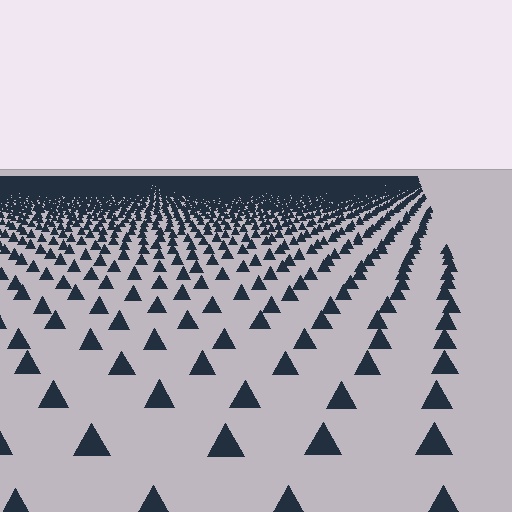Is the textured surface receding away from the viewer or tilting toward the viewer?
The surface is receding away from the viewer. Texture elements get smaller and denser toward the top.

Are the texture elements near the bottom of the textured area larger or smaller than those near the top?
Larger. Near the bottom, elements are closer to the viewer and appear at a bigger on-screen size.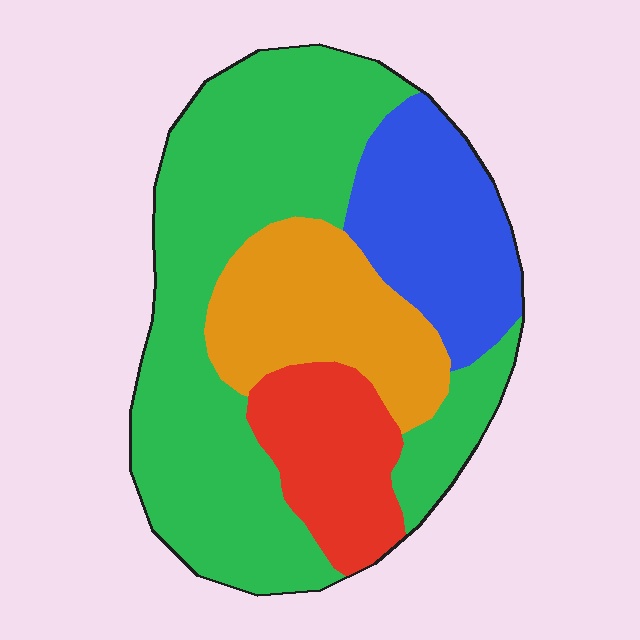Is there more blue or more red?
Blue.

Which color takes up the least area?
Red, at roughly 15%.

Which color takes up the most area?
Green, at roughly 50%.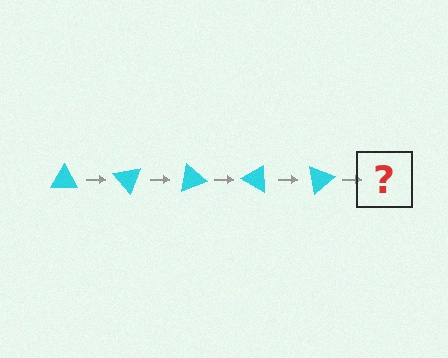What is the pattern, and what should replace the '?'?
The pattern is that the triangle rotates 50 degrees each step. The '?' should be a cyan triangle rotated 250 degrees.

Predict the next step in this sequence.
The next step is a cyan triangle rotated 250 degrees.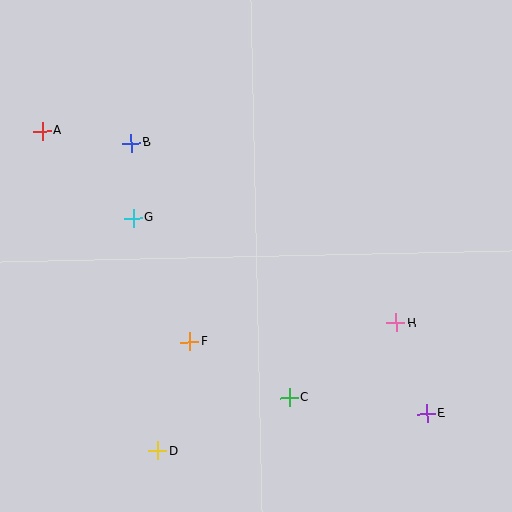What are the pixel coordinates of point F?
Point F is at (189, 342).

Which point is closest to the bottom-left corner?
Point D is closest to the bottom-left corner.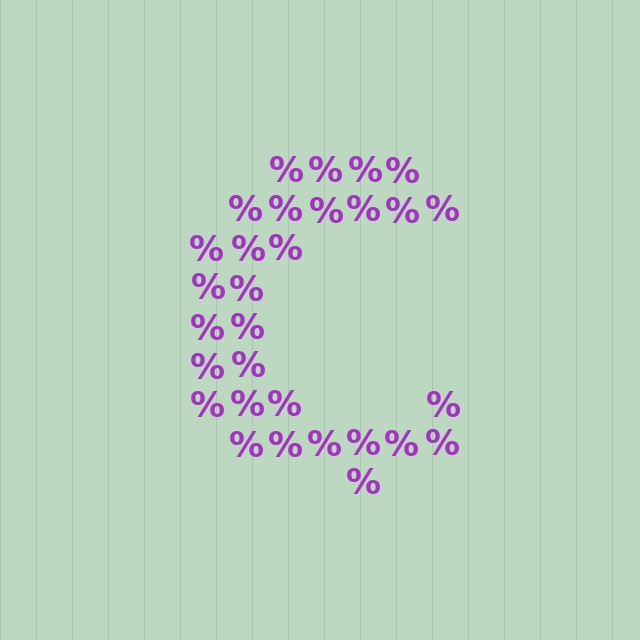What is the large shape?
The large shape is the letter C.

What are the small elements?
The small elements are percent signs.